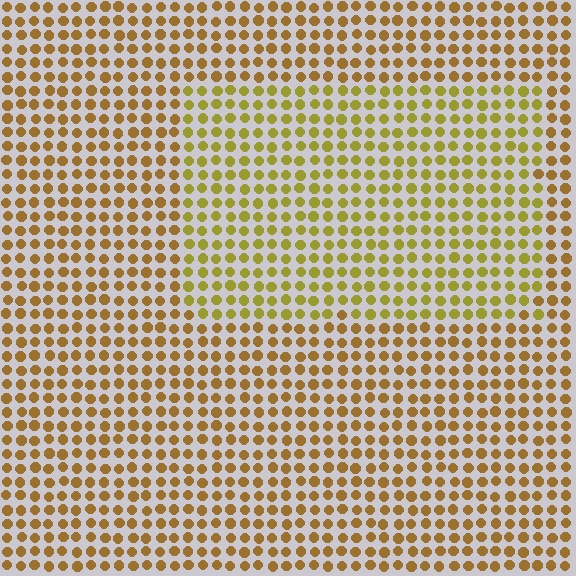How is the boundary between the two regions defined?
The boundary is defined purely by a slight shift in hue (about 25 degrees). Spacing, size, and orientation are identical on both sides.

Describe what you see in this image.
The image is filled with small brown elements in a uniform arrangement. A rectangle-shaped region is visible where the elements are tinted to a slightly different hue, forming a subtle color boundary.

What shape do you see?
I see a rectangle.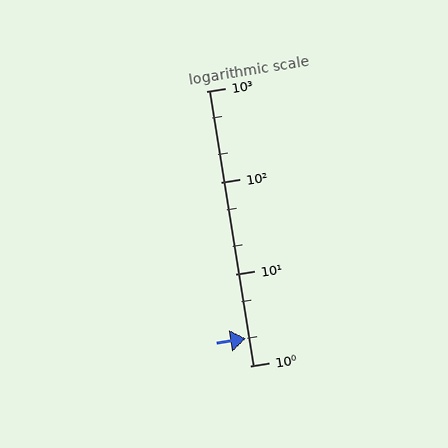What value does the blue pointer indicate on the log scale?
The pointer indicates approximately 2.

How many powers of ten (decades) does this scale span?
The scale spans 3 decades, from 1 to 1000.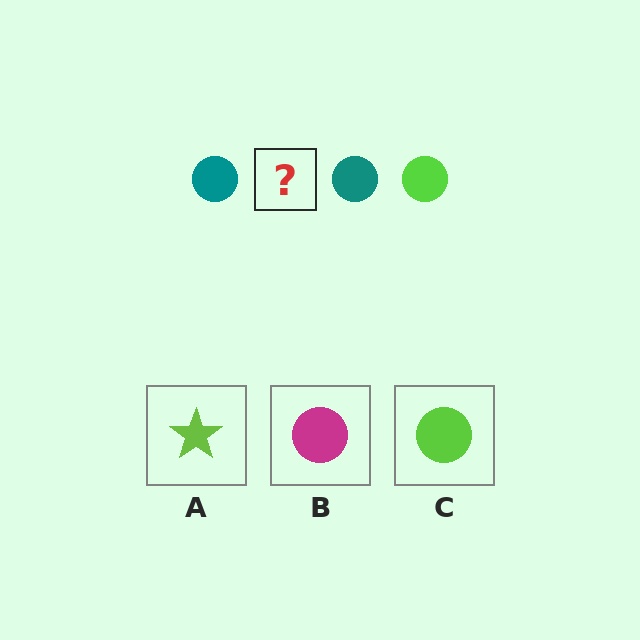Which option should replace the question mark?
Option C.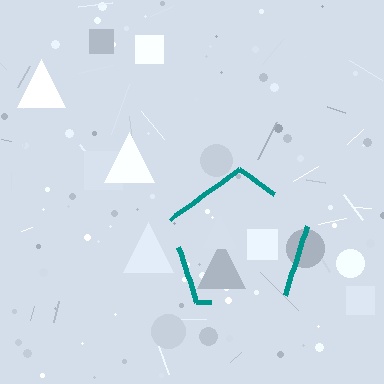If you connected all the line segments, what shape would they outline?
They would outline a pentagon.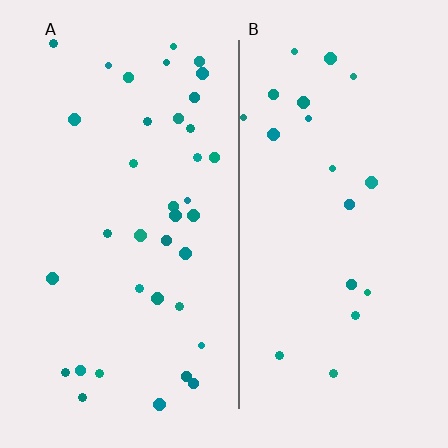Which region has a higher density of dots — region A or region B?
A (the left).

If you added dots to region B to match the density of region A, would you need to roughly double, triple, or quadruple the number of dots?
Approximately double.